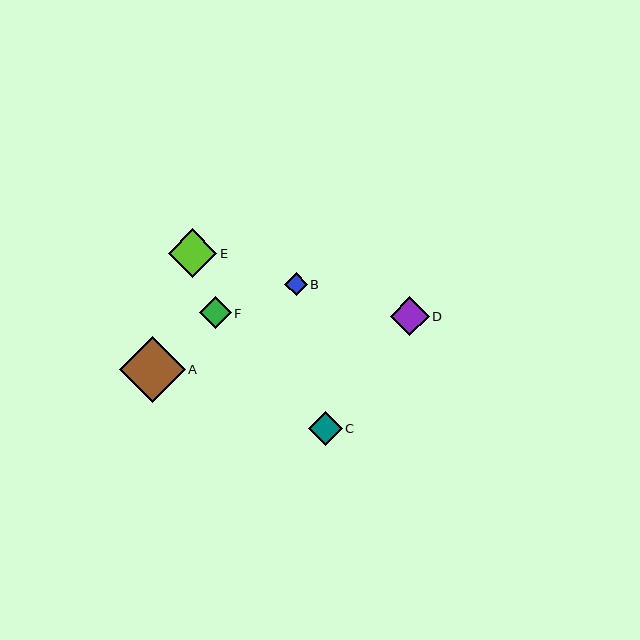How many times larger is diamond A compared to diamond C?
Diamond A is approximately 1.9 times the size of diamond C.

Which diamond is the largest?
Diamond A is the largest with a size of approximately 66 pixels.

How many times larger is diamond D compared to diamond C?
Diamond D is approximately 1.2 times the size of diamond C.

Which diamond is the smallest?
Diamond B is the smallest with a size of approximately 23 pixels.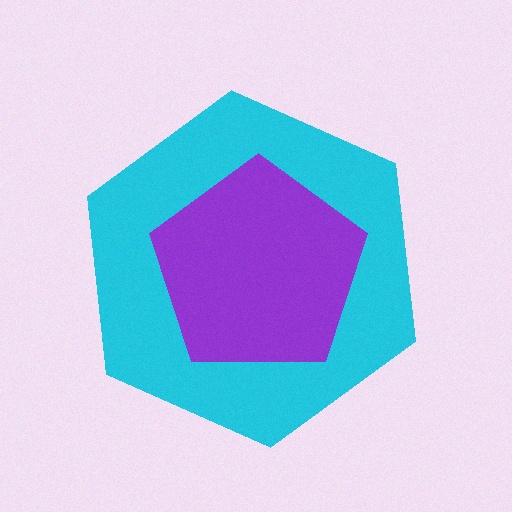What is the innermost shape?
The purple pentagon.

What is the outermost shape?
The cyan hexagon.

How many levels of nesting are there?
2.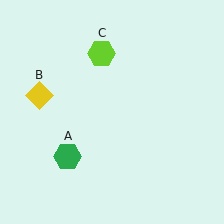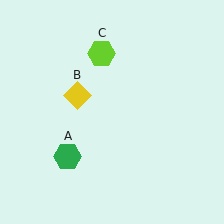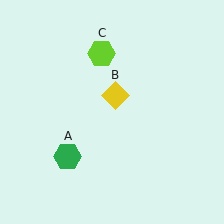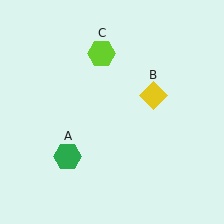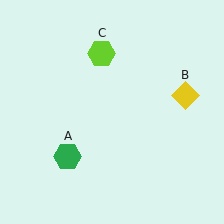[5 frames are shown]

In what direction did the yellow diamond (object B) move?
The yellow diamond (object B) moved right.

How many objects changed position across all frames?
1 object changed position: yellow diamond (object B).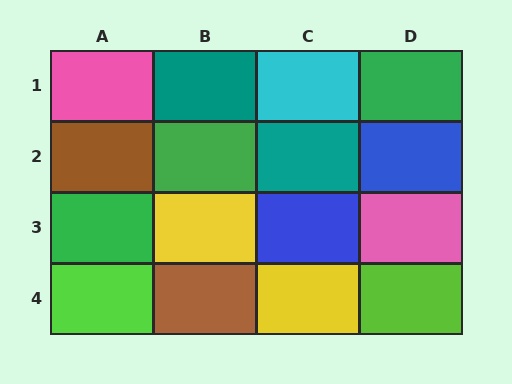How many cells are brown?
2 cells are brown.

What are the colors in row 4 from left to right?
Lime, brown, yellow, lime.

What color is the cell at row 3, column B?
Yellow.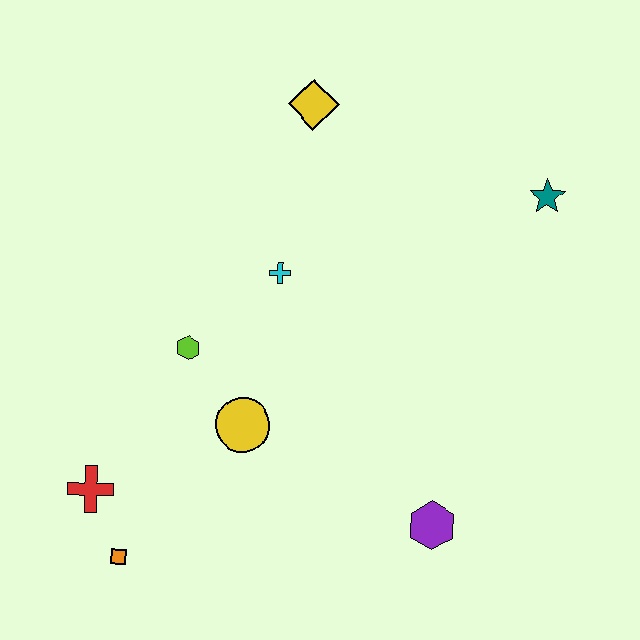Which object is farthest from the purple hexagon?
The yellow diamond is farthest from the purple hexagon.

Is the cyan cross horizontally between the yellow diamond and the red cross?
Yes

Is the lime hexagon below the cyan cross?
Yes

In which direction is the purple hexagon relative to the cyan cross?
The purple hexagon is below the cyan cross.